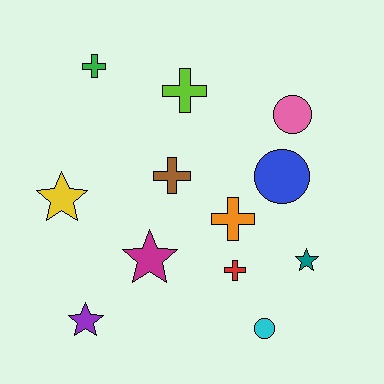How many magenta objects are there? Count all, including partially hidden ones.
There is 1 magenta object.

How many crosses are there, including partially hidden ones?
There are 5 crosses.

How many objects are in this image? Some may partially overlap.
There are 12 objects.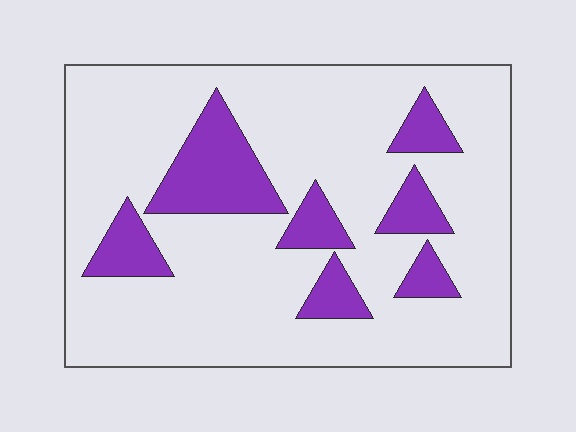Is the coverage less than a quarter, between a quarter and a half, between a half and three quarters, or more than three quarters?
Less than a quarter.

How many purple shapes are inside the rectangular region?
7.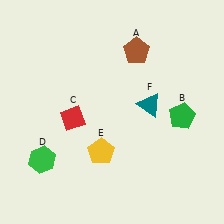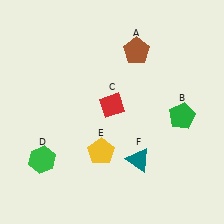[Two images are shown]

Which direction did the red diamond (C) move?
The red diamond (C) moved right.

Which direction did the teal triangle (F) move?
The teal triangle (F) moved down.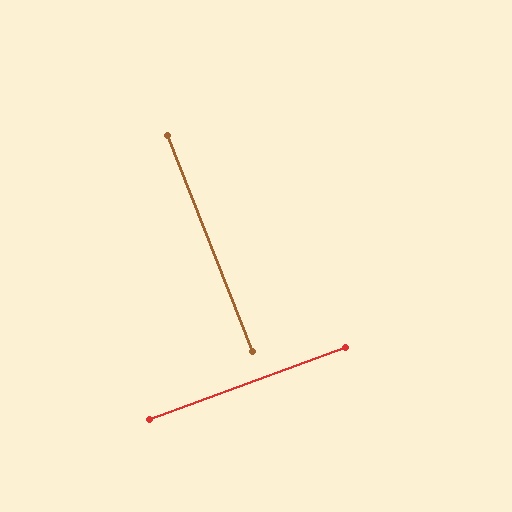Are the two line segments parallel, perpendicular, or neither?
Perpendicular — they meet at approximately 89°.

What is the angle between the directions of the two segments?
Approximately 89 degrees.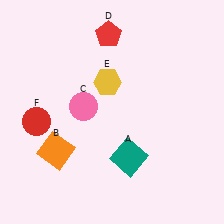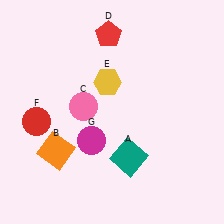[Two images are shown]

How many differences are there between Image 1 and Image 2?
There is 1 difference between the two images.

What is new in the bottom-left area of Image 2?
A magenta circle (G) was added in the bottom-left area of Image 2.